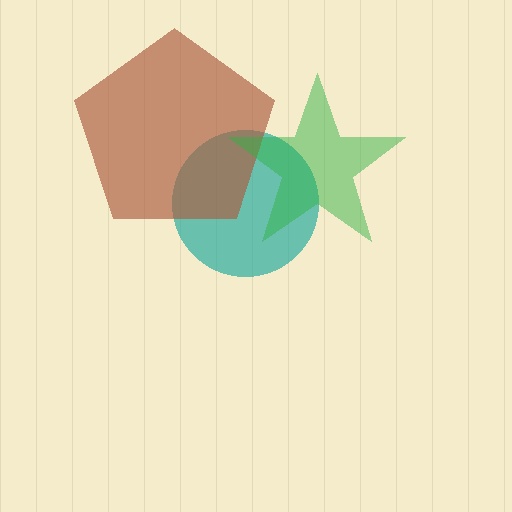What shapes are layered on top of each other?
The layered shapes are: a teal circle, a brown pentagon, a green star.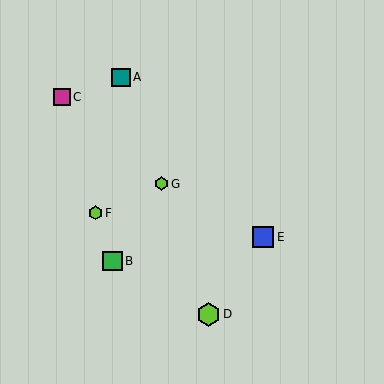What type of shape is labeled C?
Shape C is a magenta square.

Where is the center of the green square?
The center of the green square is at (112, 261).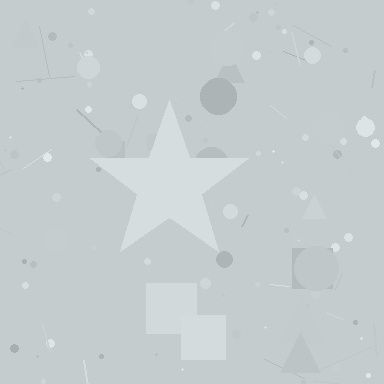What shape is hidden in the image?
A star is hidden in the image.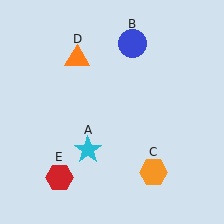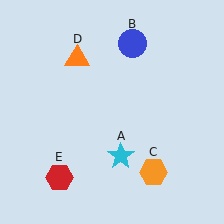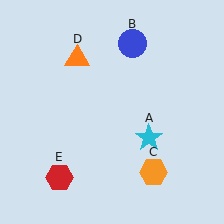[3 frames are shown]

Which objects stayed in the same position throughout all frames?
Blue circle (object B) and orange hexagon (object C) and orange triangle (object D) and red hexagon (object E) remained stationary.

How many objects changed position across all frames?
1 object changed position: cyan star (object A).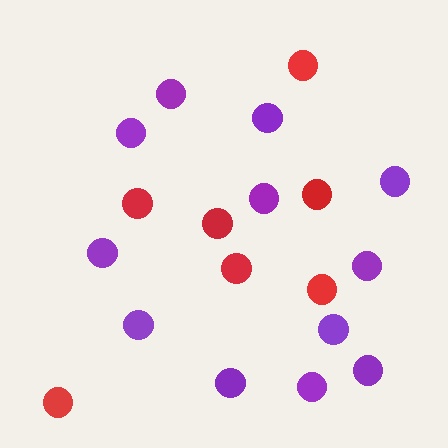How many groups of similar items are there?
There are 2 groups: one group of purple circles (12) and one group of red circles (7).